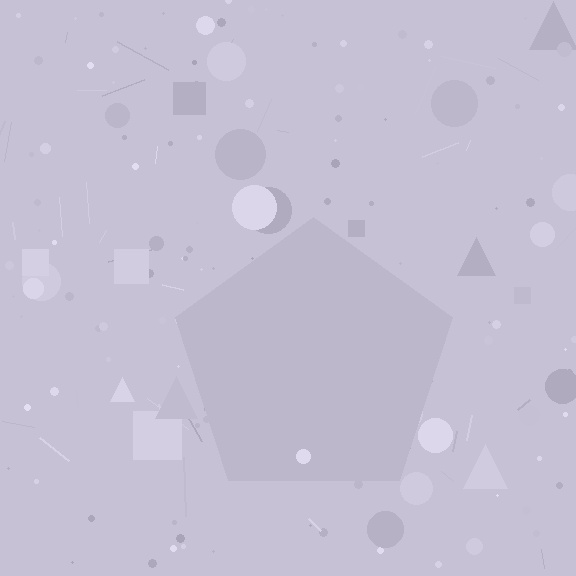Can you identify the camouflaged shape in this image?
The camouflaged shape is a pentagon.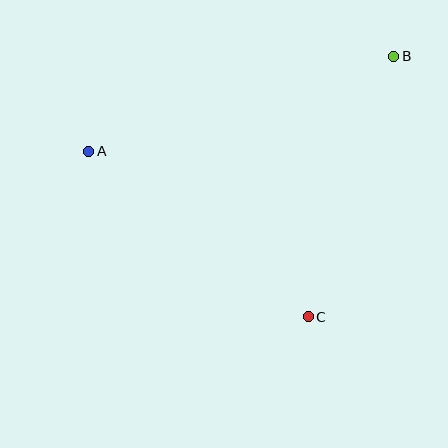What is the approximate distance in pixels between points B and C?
The distance between B and C is approximately 275 pixels.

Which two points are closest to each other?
Points A and C are closest to each other.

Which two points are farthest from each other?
Points A and B are farthest from each other.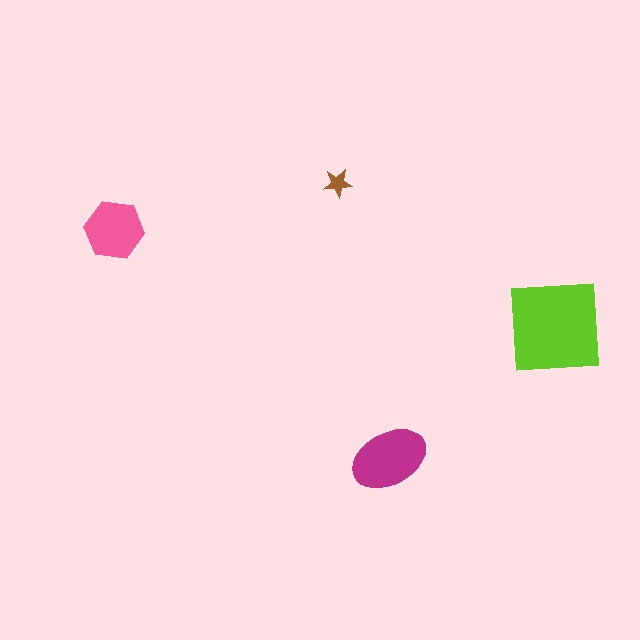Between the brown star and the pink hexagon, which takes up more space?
The pink hexagon.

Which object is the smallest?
The brown star.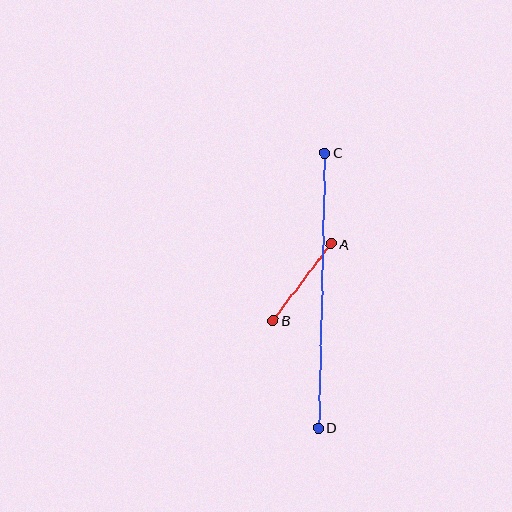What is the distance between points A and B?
The distance is approximately 96 pixels.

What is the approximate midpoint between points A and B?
The midpoint is at approximately (302, 282) pixels.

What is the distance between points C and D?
The distance is approximately 275 pixels.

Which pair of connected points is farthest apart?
Points C and D are farthest apart.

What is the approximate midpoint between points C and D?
The midpoint is at approximately (322, 290) pixels.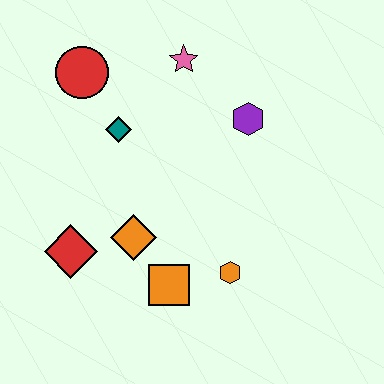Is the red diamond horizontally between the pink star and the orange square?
No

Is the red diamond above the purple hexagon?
No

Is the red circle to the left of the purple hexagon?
Yes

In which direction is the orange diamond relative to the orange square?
The orange diamond is above the orange square.